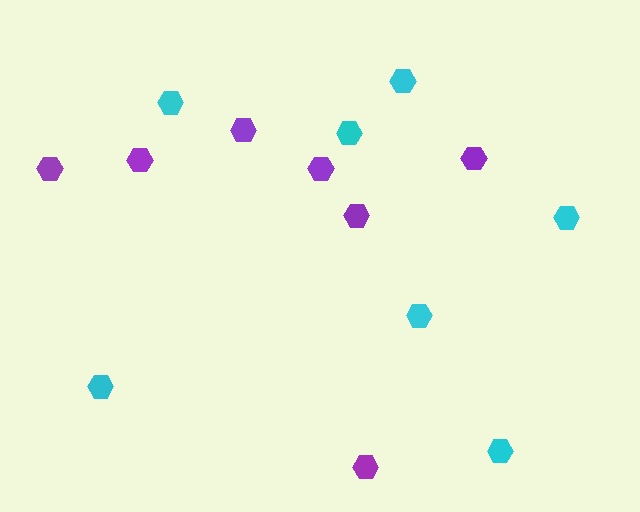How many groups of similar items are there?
There are 2 groups: one group of purple hexagons (7) and one group of cyan hexagons (7).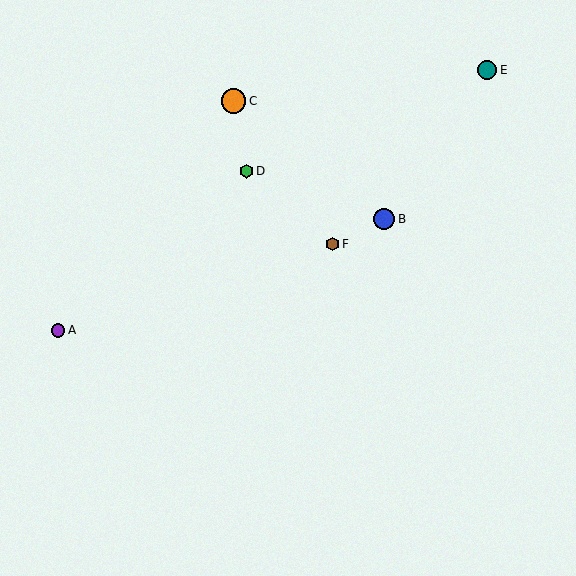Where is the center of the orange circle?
The center of the orange circle is at (233, 101).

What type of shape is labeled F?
Shape F is a brown hexagon.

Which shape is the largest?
The orange circle (labeled C) is the largest.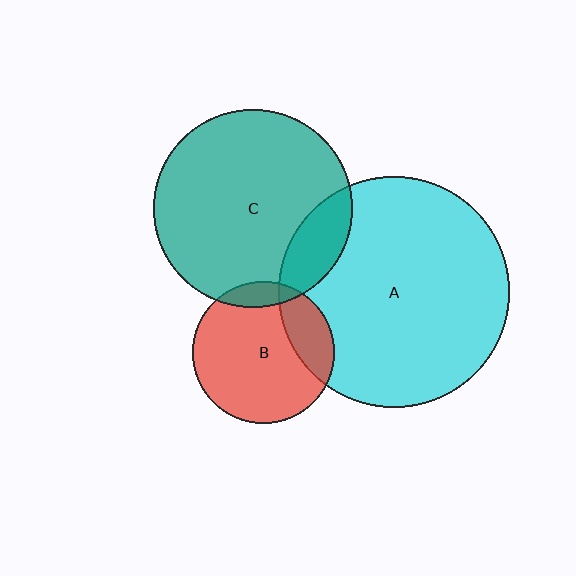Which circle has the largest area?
Circle A (cyan).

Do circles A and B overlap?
Yes.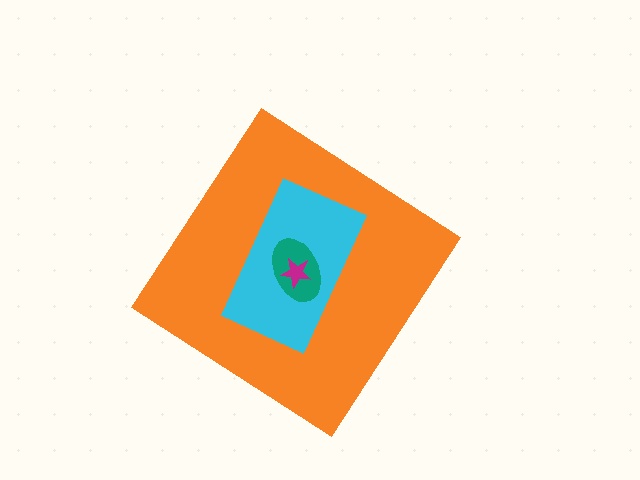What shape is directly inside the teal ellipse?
The magenta star.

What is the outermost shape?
The orange diamond.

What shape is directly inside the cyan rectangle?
The teal ellipse.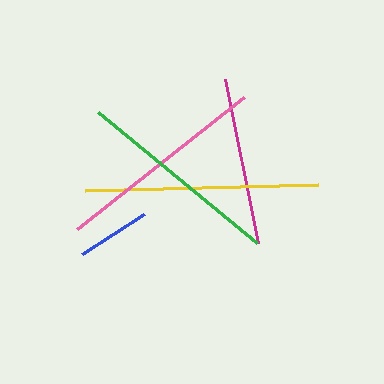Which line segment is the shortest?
The blue line is the shortest at approximately 75 pixels.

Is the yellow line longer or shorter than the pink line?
The yellow line is longer than the pink line.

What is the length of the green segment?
The green segment is approximately 206 pixels long.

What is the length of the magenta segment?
The magenta segment is approximately 166 pixels long.